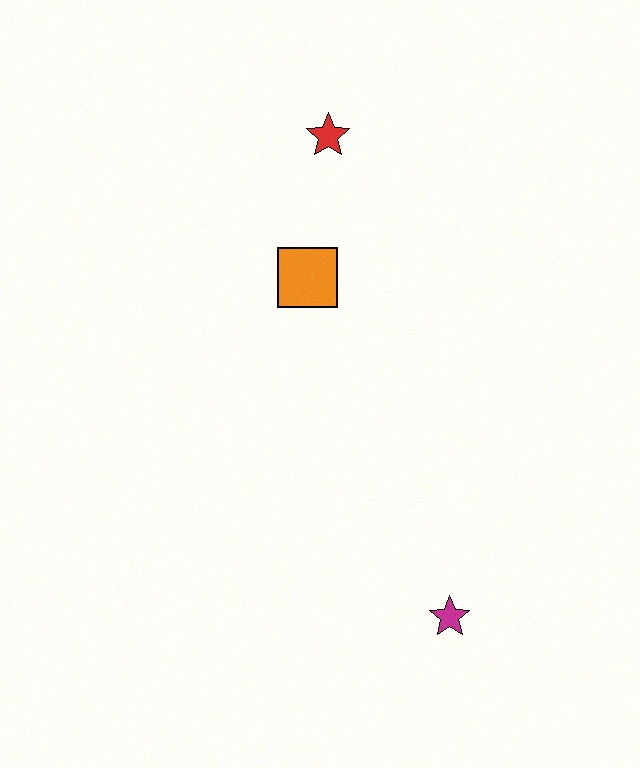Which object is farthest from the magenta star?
The red star is farthest from the magenta star.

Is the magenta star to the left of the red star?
No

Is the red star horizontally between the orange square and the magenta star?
Yes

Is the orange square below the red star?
Yes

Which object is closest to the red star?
The orange square is closest to the red star.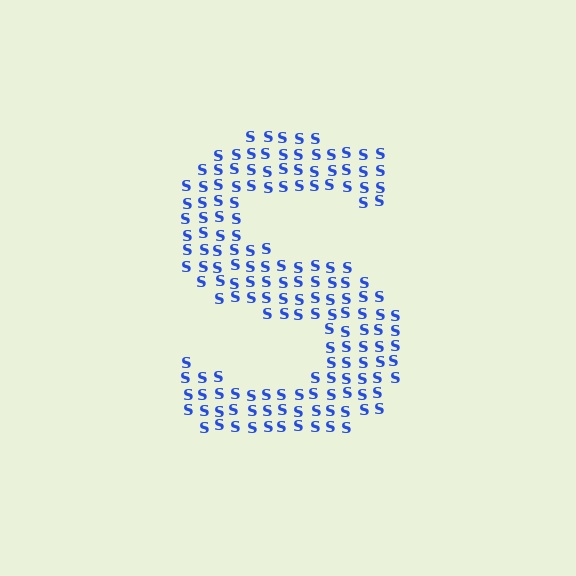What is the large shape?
The large shape is the letter S.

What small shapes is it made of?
It is made of small letter S's.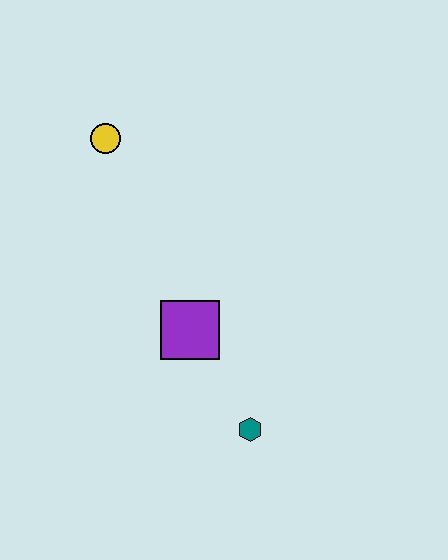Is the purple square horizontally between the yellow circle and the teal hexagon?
Yes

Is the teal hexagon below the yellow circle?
Yes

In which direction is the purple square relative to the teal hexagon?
The purple square is above the teal hexagon.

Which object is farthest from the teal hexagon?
The yellow circle is farthest from the teal hexagon.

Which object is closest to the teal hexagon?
The purple square is closest to the teal hexagon.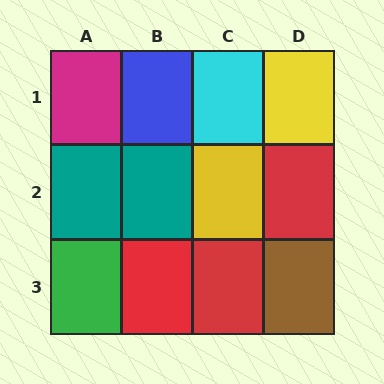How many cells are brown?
1 cell is brown.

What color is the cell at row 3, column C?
Red.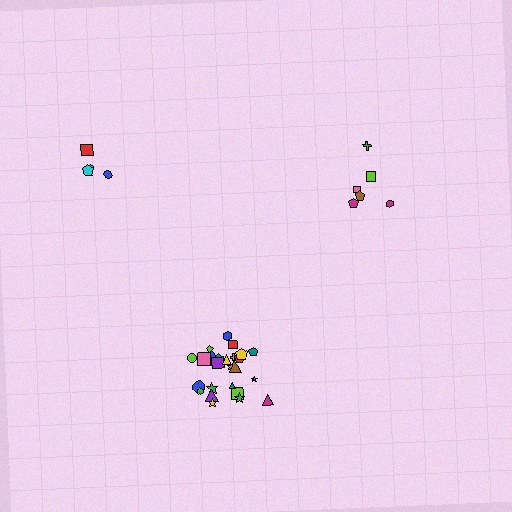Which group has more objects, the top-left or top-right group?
The top-right group.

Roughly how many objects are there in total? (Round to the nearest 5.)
Roughly 35 objects in total.